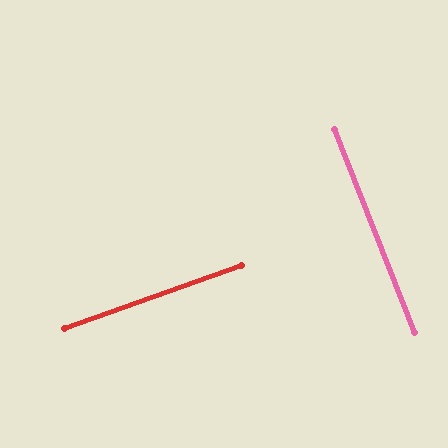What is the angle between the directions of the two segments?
Approximately 88 degrees.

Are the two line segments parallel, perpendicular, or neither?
Perpendicular — they meet at approximately 88°.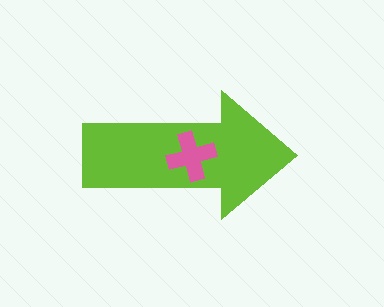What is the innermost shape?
The pink cross.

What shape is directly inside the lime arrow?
The pink cross.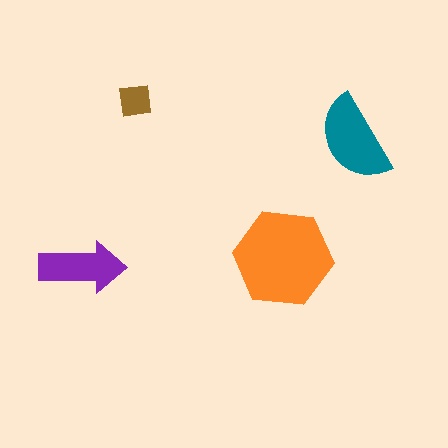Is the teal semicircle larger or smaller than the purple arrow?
Larger.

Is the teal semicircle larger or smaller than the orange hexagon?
Smaller.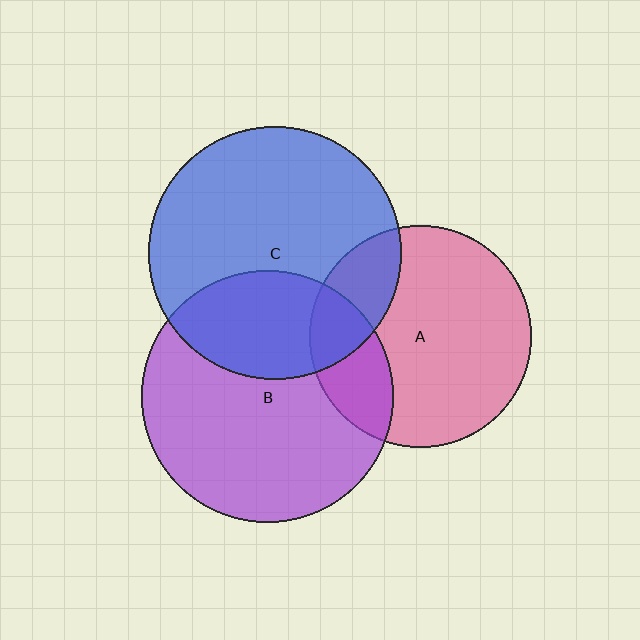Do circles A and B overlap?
Yes.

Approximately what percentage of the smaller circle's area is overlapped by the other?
Approximately 20%.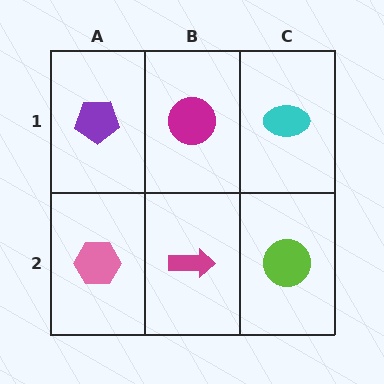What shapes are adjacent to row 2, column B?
A magenta circle (row 1, column B), a pink hexagon (row 2, column A), a lime circle (row 2, column C).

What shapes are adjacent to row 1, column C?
A lime circle (row 2, column C), a magenta circle (row 1, column B).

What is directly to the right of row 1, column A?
A magenta circle.